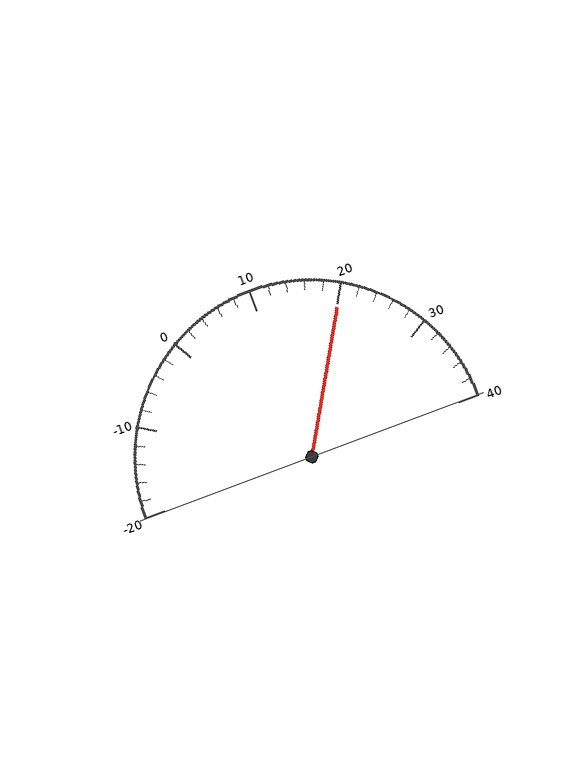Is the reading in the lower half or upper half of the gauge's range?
The reading is in the upper half of the range (-20 to 40).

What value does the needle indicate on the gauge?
The needle indicates approximately 20.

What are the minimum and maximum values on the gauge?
The gauge ranges from -20 to 40.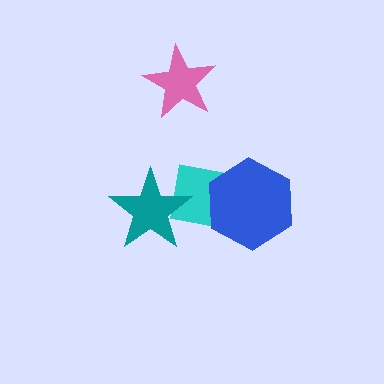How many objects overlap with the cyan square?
2 objects overlap with the cyan square.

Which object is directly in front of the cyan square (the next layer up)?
The teal star is directly in front of the cyan square.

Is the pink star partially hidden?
No, no other shape covers it.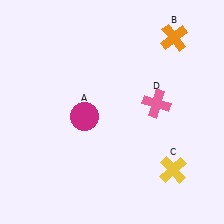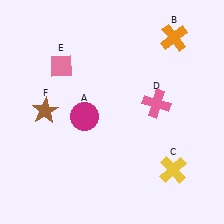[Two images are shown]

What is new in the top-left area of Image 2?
A pink diamond (E) was added in the top-left area of Image 2.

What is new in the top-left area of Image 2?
A brown star (F) was added in the top-left area of Image 2.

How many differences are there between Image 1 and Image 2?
There are 2 differences between the two images.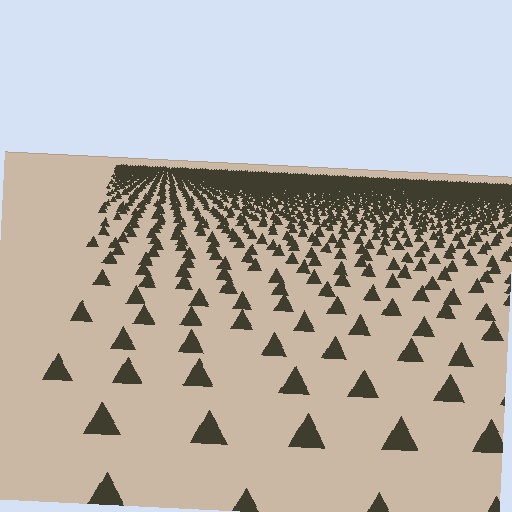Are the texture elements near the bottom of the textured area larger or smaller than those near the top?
Larger. Near the bottom, elements are closer to the viewer and appear at a bigger on-screen size.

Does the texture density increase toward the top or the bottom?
Density increases toward the top.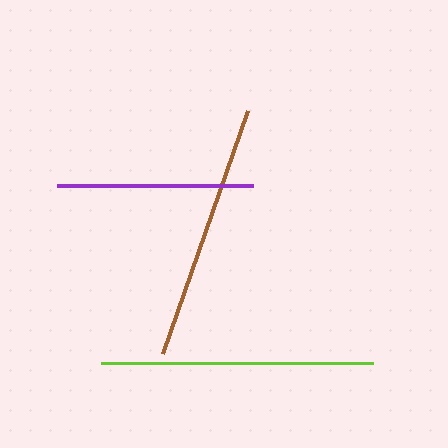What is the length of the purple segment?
The purple segment is approximately 195 pixels long.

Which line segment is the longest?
The lime line is the longest at approximately 272 pixels.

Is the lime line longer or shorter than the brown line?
The lime line is longer than the brown line.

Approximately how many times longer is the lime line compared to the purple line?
The lime line is approximately 1.4 times the length of the purple line.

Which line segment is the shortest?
The purple line is the shortest at approximately 195 pixels.